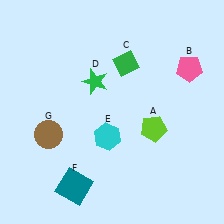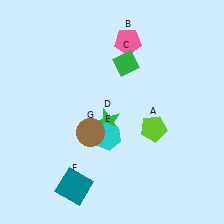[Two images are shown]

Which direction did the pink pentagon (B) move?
The pink pentagon (B) moved left.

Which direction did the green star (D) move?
The green star (D) moved down.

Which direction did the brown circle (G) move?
The brown circle (G) moved right.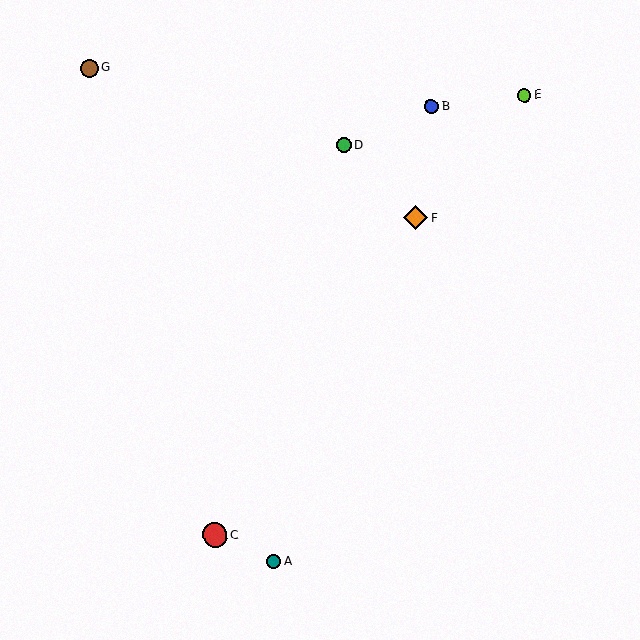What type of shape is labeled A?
Shape A is a teal circle.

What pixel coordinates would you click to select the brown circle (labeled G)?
Click at (90, 68) to select the brown circle G.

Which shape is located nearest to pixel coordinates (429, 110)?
The blue circle (labeled B) at (431, 106) is nearest to that location.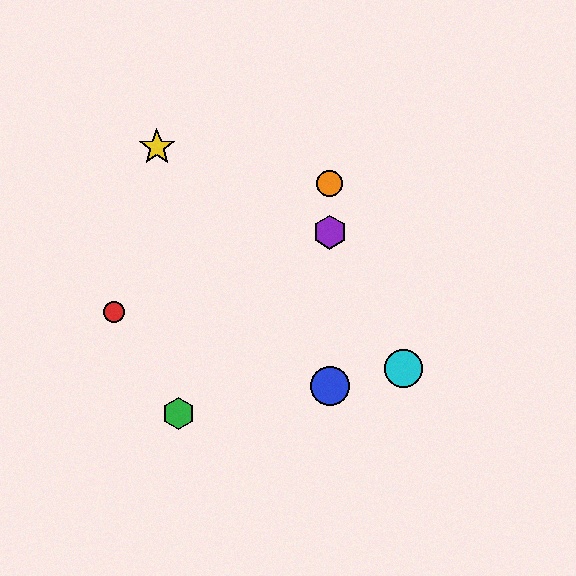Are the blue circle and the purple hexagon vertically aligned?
Yes, both are at x≈330.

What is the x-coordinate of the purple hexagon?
The purple hexagon is at x≈330.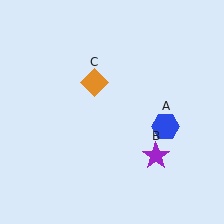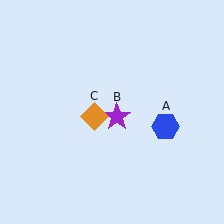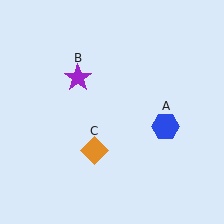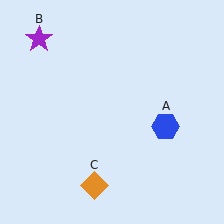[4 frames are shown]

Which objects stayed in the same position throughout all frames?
Blue hexagon (object A) remained stationary.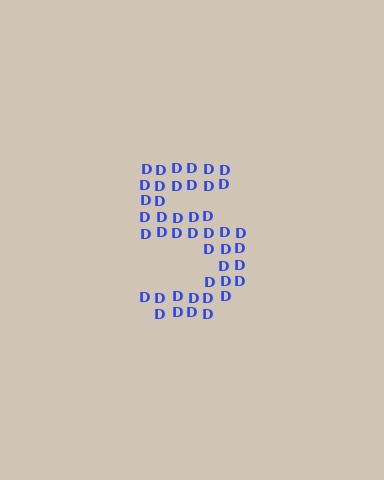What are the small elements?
The small elements are letter D's.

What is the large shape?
The large shape is the digit 5.